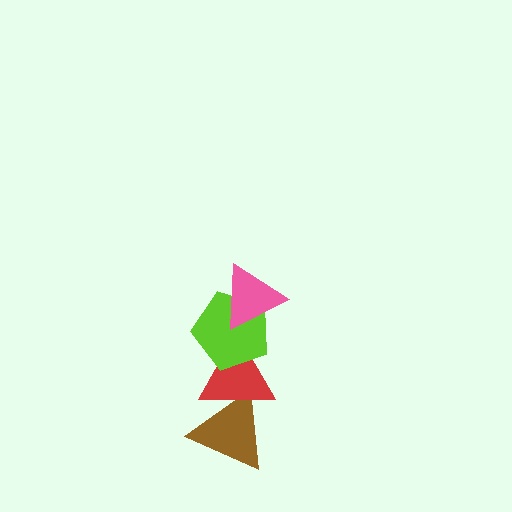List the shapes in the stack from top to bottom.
From top to bottom: the pink triangle, the lime pentagon, the red triangle, the brown triangle.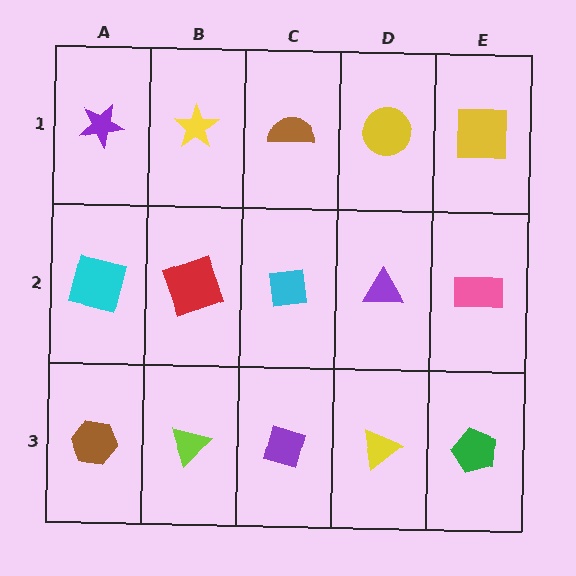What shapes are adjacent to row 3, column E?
A pink rectangle (row 2, column E), a yellow triangle (row 3, column D).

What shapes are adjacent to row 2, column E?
A yellow square (row 1, column E), a green pentagon (row 3, column E), a purple triangle (row 2, column D).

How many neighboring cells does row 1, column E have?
2.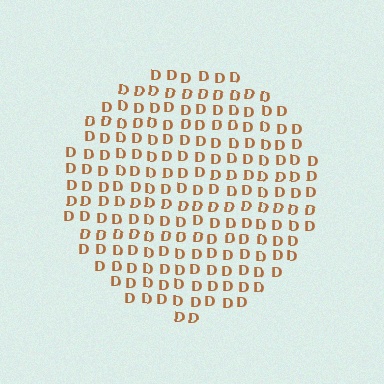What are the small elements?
The small elements are letter D's.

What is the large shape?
The large shape is a circle.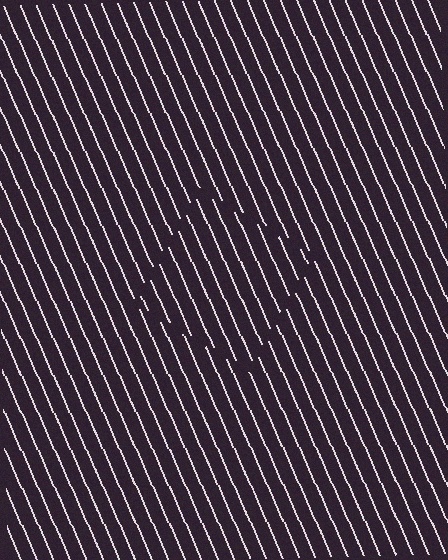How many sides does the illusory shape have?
4 sides — the line-ends trace a square.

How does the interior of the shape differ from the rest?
The interior of the shape contains the same grating, shifted by half a period — the contour is defined by the phase discontinuity where line-ends from the inner and outer gratings abut.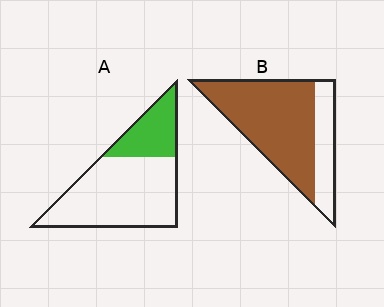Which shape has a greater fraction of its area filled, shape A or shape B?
Shape B.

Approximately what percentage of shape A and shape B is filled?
A is approximately 30% and B is approximately 75%.